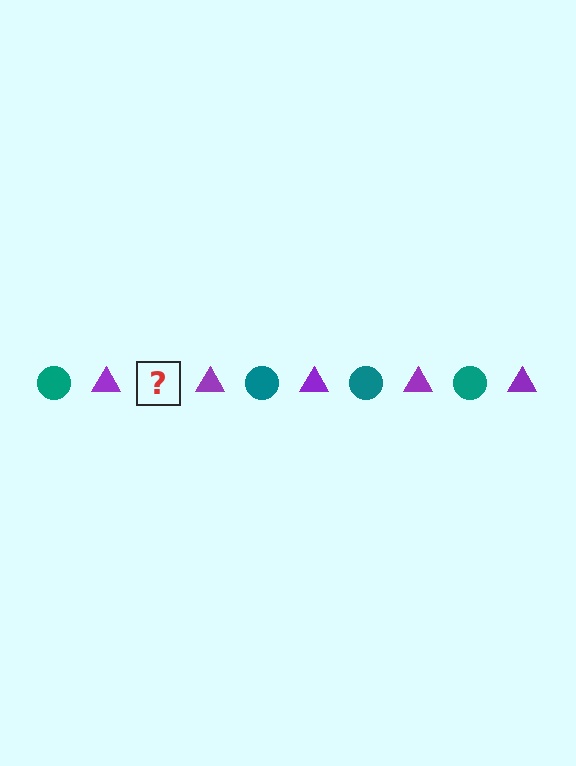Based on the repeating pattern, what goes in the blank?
The blank should be a teal circle.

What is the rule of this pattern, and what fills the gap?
The rule is that the pattern alternates between teal circle and purple triangle. The gap should be filled with a teal circle.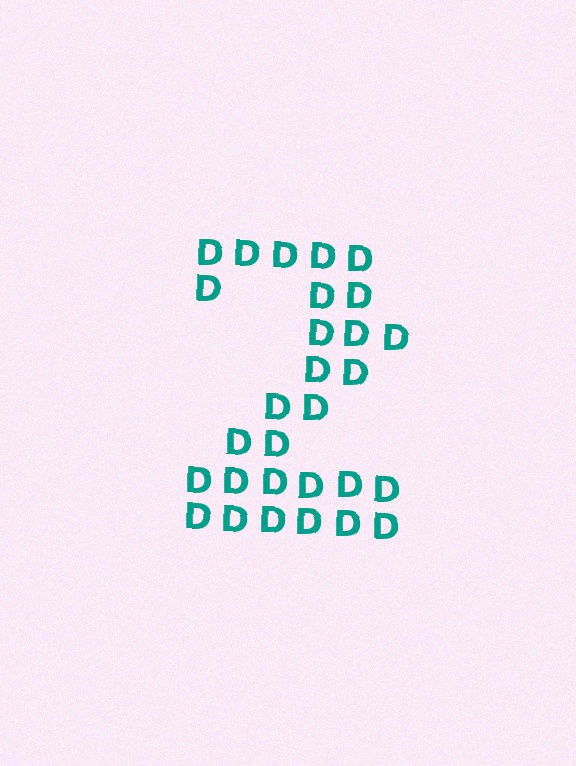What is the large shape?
The large shape is the digit 2.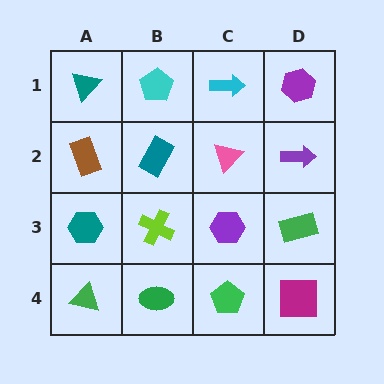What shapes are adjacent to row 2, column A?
A teal triangle (row 1, column A), a teal hexagon (row 3, column A), a teal rectangle (row 2, column B).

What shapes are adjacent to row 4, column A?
A teal hexagon (row 3, column A), a green ellipse (row 4, column B).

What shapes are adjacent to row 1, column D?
A purple arrow (row 2, column D), a cyan arrow (row 1, column C).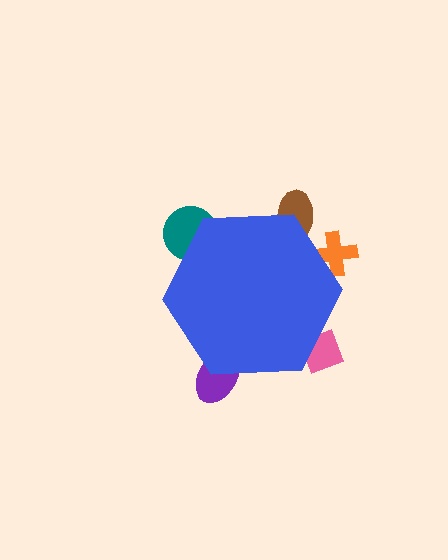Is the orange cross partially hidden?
Yes, the orange cross is partially hidden behind the blue hexagon.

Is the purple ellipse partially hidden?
Yes, the purple ellipse is partially hidden behind the blue hexagon.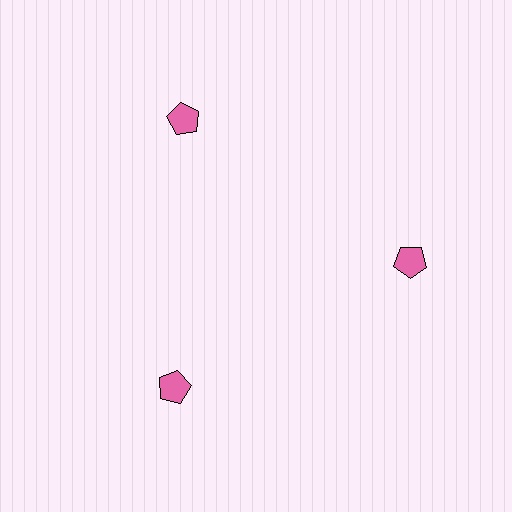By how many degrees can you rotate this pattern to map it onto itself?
The pattern maps onto itself every 120 degrees of rotation.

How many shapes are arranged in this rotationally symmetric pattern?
There are 3 shapes, arranged in 3 groups of 1.